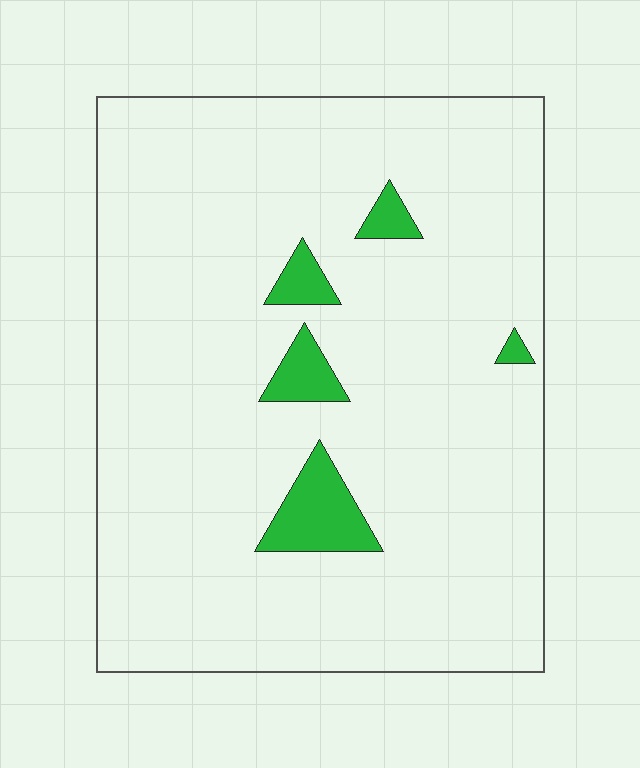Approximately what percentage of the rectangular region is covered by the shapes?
Approximately 5%.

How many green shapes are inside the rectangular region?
5.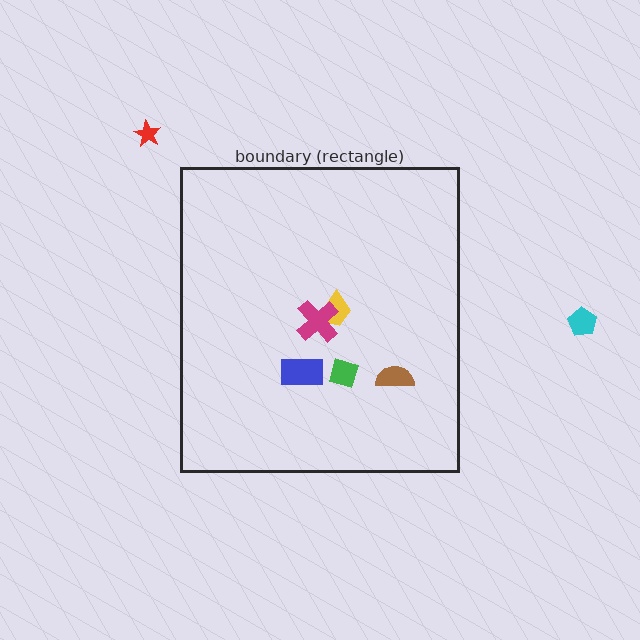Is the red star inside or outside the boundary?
Outside.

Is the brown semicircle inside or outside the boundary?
Inside.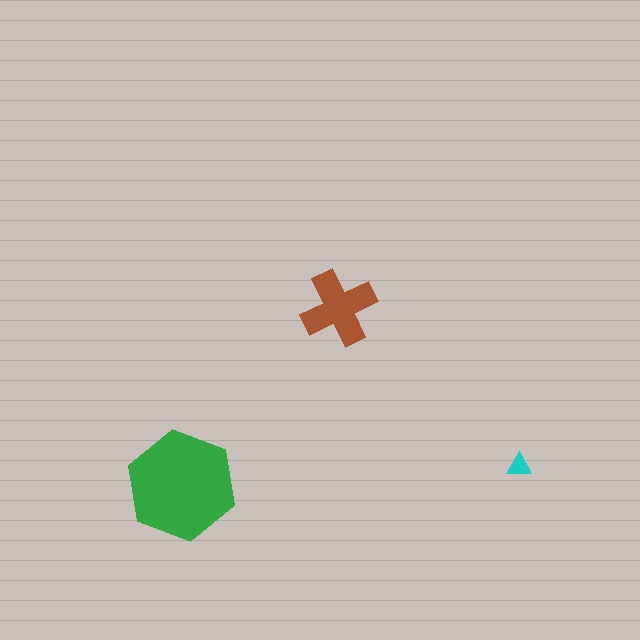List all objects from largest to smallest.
The green hexagon, the brown cross, the cyan triangle.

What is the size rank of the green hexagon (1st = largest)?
1st.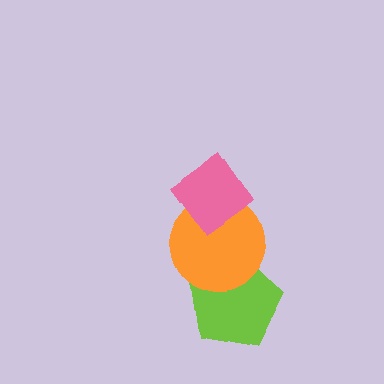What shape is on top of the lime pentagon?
The orange circle is on top of the lime pentagon.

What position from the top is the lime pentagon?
The lime pentagon is 3rd from the top.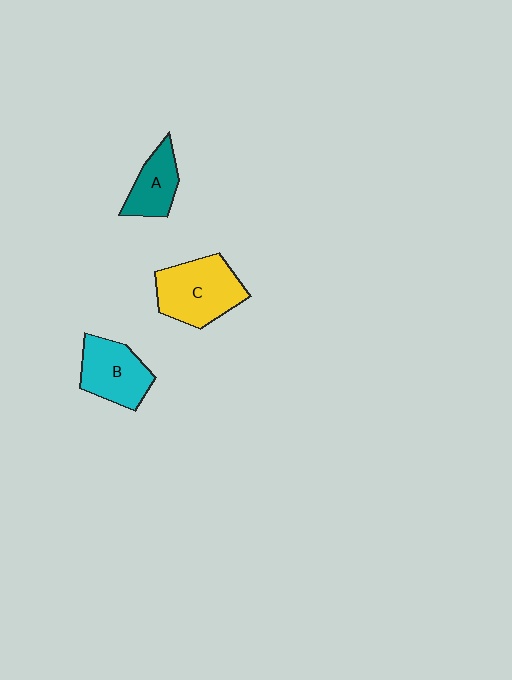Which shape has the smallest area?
Shape A (teal).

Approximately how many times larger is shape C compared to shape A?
Approximately 1.7 times.